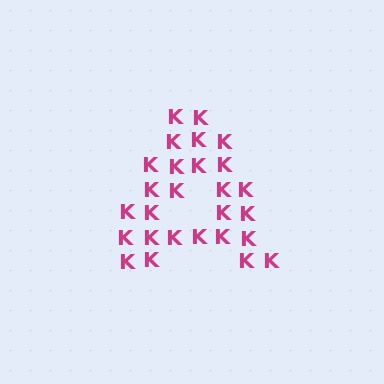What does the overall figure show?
The overall figure shows the letter A.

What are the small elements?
The small elements are letter K's.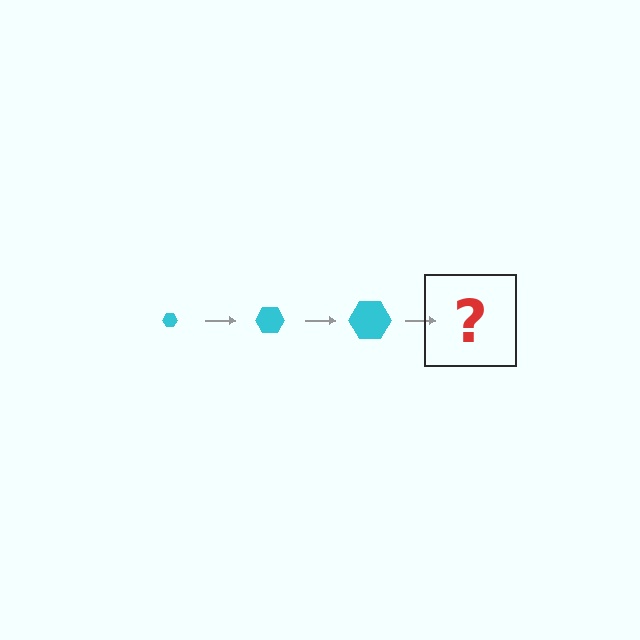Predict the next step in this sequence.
The next step is a cyan hexagon, larger than the previous one.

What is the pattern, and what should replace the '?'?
The pattern is that the hexagon gets progressively larger each step. The '?' should be a cyan hexagon, larger than the previous one.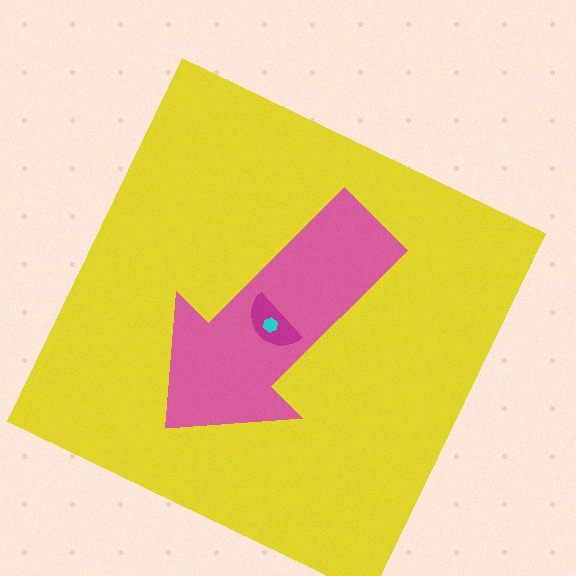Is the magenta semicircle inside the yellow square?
Yes.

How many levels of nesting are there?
4.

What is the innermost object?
The cyan hexagon.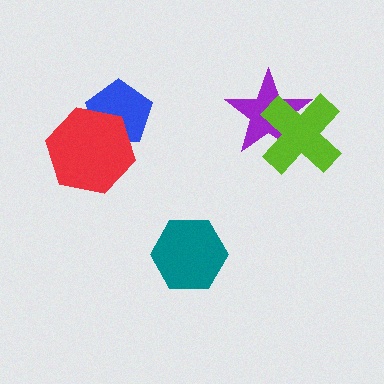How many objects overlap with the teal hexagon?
0 objects overlap with the teal hexagon.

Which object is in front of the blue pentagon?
The red hexagon is in front of the blue pentagon.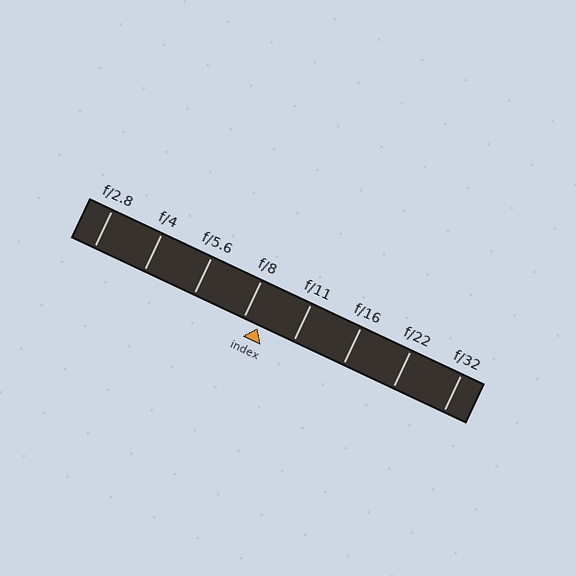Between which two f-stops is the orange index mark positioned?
The index mark is between f/8 and f/11.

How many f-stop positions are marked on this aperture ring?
There are 8 f-stop positions marked.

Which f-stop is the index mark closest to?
The index mark is closest to f/8.